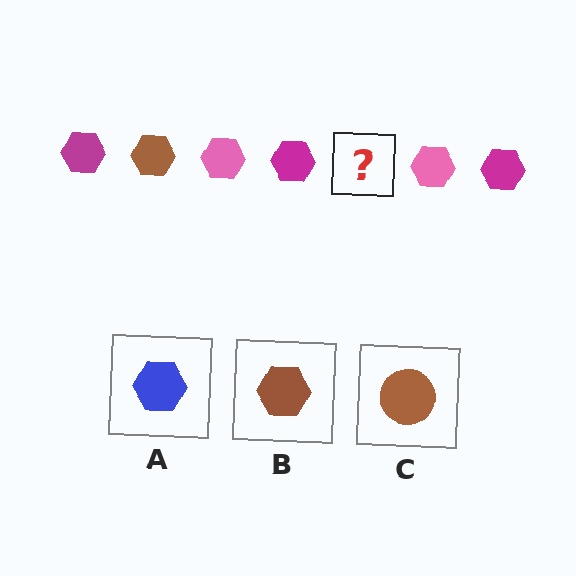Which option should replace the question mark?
Option B.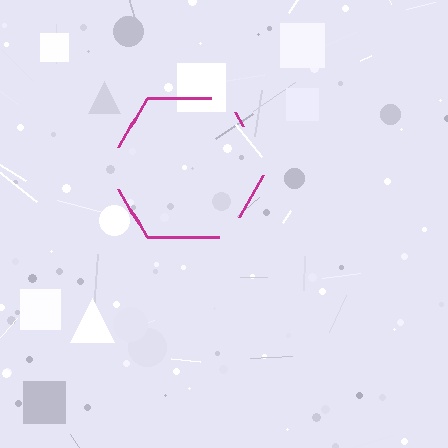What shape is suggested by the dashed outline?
The dashed outline suggests a hexagon.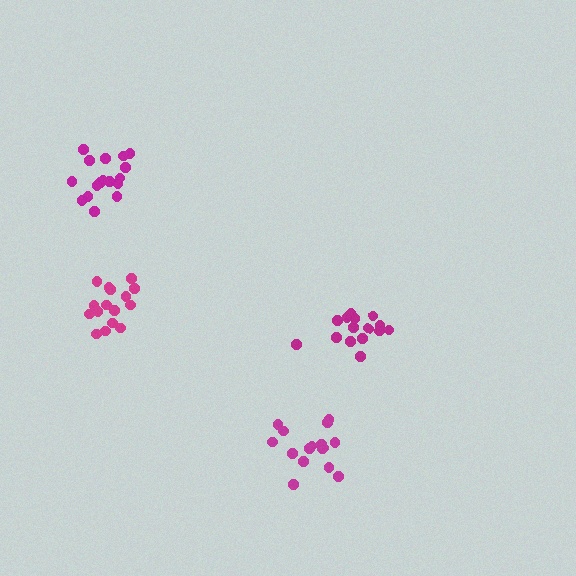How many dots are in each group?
Group 1: 16 dots, Group 2: 16 dots, Group 3: 18 dots, Group 4: 16 dots (66 total).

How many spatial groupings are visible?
There are 4 spatial groupings.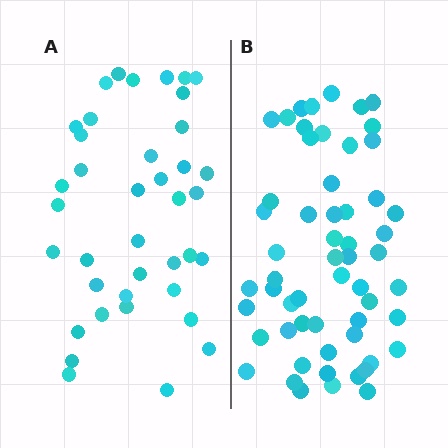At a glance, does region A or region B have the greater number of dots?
Region B (the right region) has more dots.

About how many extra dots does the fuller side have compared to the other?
Region B has approximately 20 more dots than region A.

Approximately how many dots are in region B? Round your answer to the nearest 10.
About 60 dots. (The exact count is 57, which rounds to 60.)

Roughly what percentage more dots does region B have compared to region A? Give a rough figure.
About 45% more.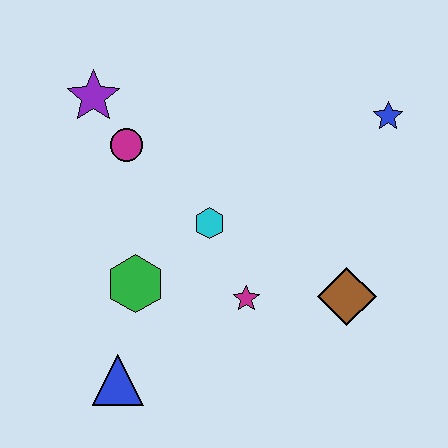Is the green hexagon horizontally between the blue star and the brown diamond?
No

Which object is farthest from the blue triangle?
The blue star is farthest from the blue triangle.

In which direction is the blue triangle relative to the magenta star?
The blue triangle is to the left of the magenta star.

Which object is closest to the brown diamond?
The magenta star is closest to the brown diamond.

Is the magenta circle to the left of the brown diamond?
Yes